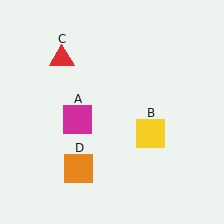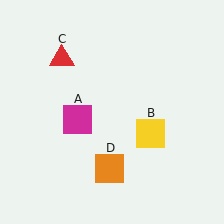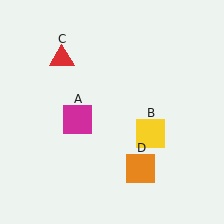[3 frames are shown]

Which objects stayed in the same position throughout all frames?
Magenta square (object A) and yellow square (object B) and red triangle (object C) remained stationary.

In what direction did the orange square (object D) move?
The orange square (object D) moved right.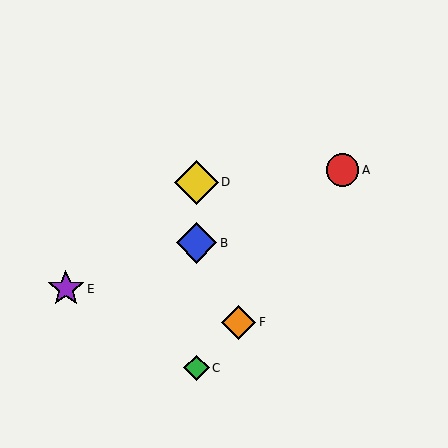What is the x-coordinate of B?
Object B is at x≈197.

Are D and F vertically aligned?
No, D is at x≈197 and F is at x≈239.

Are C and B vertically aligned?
Yes, both are at x≈197.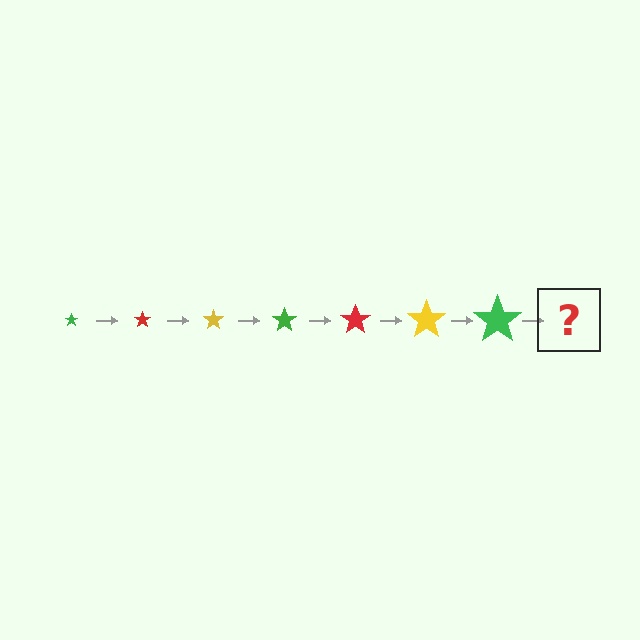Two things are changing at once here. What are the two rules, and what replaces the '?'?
The two rules are that the star grows larger each step and the color cycles through green, red, and yellow. The '?' should be a red star, larger than the previous one.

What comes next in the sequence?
The next element should be a red star, larger than the previous one.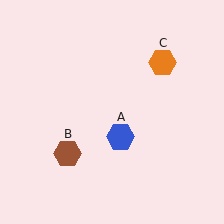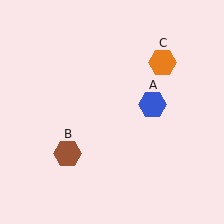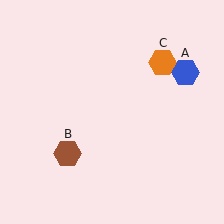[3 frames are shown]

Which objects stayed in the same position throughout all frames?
Brown hexagon (object B) and orange hexagon (object C) remained stationary.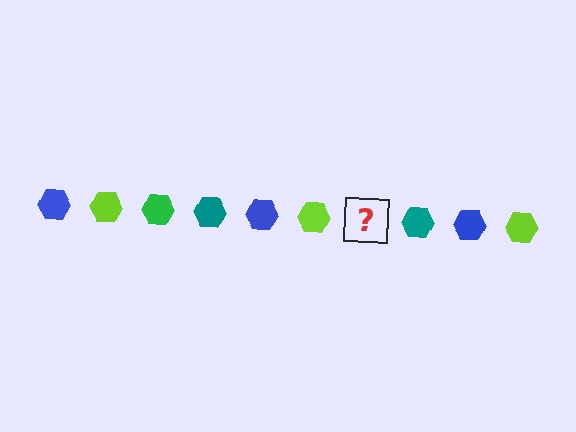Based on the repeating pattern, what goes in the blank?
The blank should be a green hexagon.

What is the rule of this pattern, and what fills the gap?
The rule is that the pattern cycles through blue, lime, green, teal hexagons. The gap should be filled with a green hexagon.